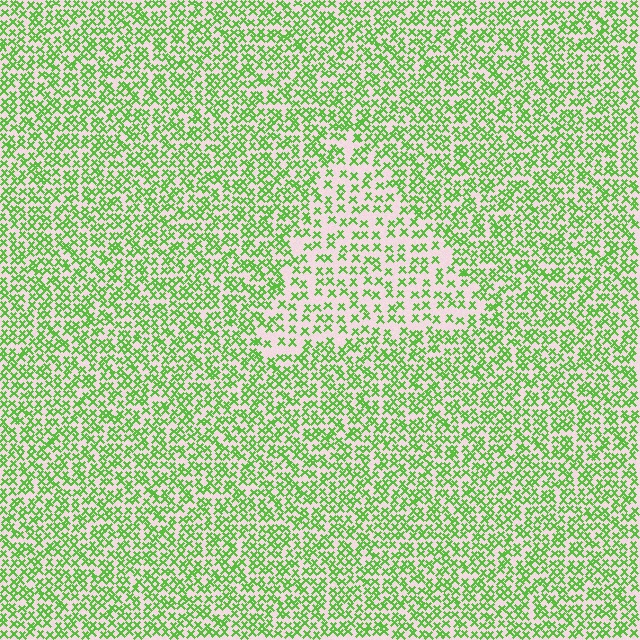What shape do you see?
I see a triangle.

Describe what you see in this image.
The image contains small lime elements arranged at two different densities. A triangle-shaped region is visible where the elements are less densely packed than the surrounding area.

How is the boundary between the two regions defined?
The boundary is defined by a change in element density (approximately 1.8x ratio). All elements are the same color, size, and shape.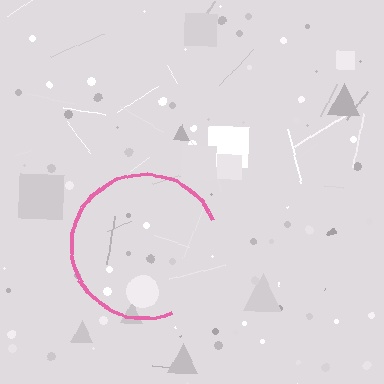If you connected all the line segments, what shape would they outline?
They would outline a circle.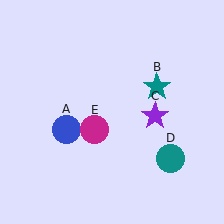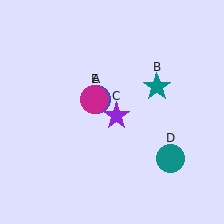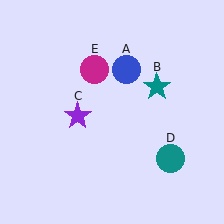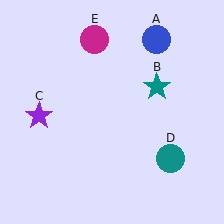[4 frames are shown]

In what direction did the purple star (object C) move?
The purple star (object C) moved left.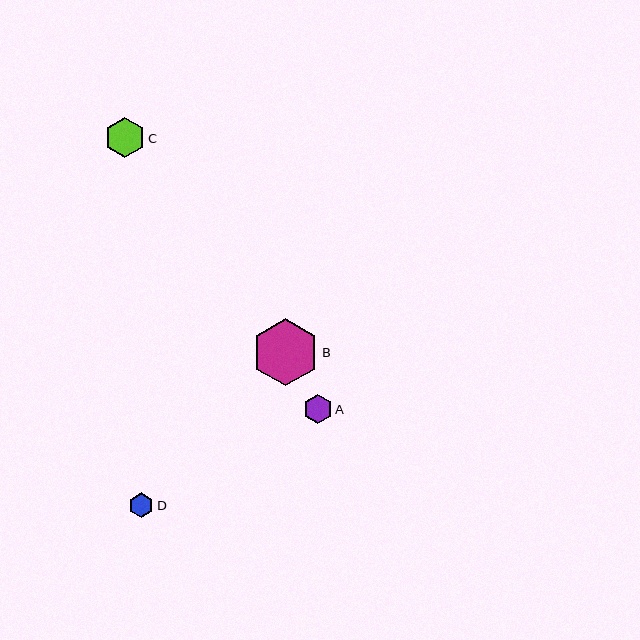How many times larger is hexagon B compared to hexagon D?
Hexagon B is approximately 2.7 times the size of hexagon D.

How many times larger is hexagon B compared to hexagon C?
Hexagon B is approximately 1.7 times the size of hexagon C.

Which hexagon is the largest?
Hexagon B is the largest with a size of approximately 67 pixels.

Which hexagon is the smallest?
Hexagon D is the smallest with a size of approximately 25 pixels.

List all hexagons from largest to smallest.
From largest to smallest: B, C, A, D.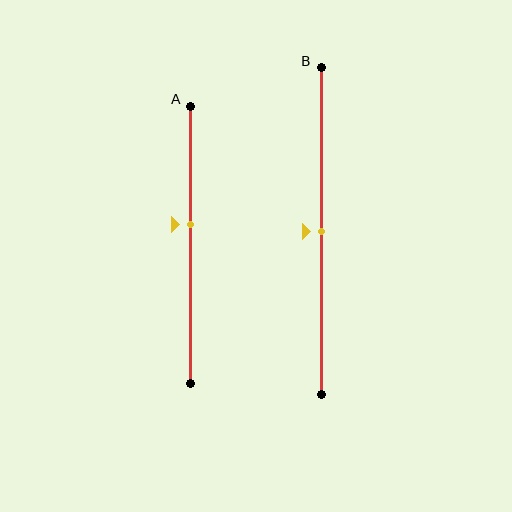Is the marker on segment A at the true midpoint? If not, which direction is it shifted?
No, the marker on segment A is shifted upward by about 8% of the segment length.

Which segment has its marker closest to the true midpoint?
Segment B has its marker closest to the true midpoint.